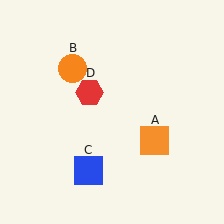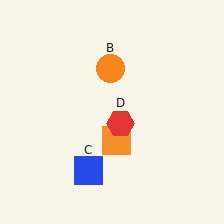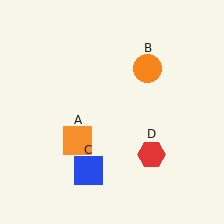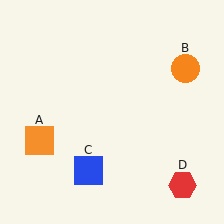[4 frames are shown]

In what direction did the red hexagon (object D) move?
The red hexagon (object D) moved down and to the right.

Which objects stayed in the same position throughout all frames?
Blue square (object C) remained stationary.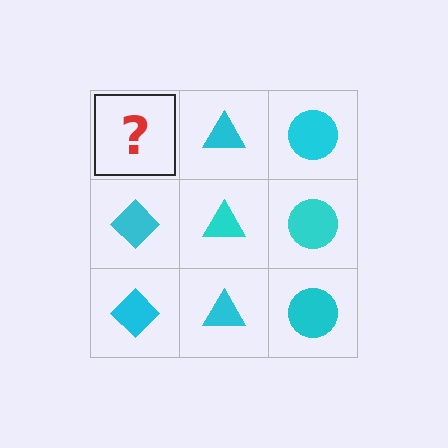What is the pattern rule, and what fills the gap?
The rule is that each column has a consistent shape. The gap should be filled with a cyan diamond.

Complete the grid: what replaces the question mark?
The question mark should be replaced with a cyan diamond.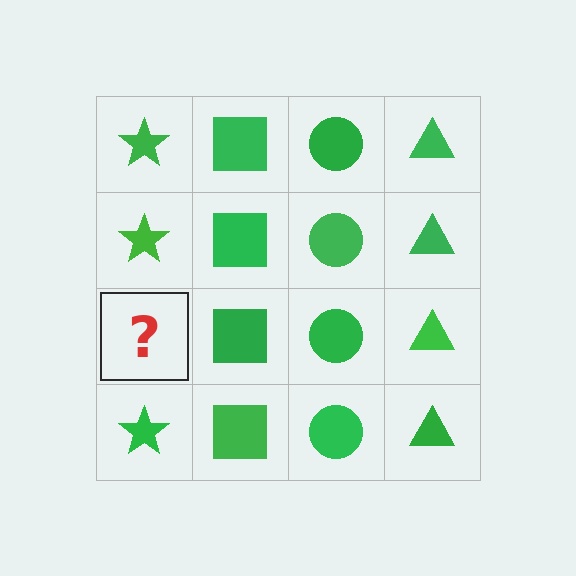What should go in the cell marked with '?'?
The missing cell should contain a green star.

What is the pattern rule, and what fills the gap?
The rule is that each column has a consistent shape. The gap should be filled with a green star.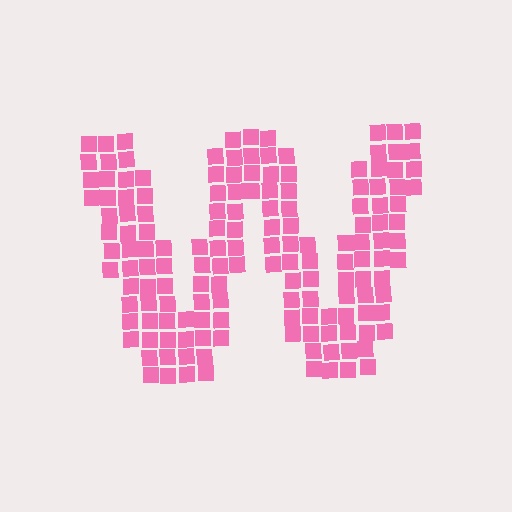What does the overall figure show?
The overall figure shows the letter W.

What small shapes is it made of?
It is made of small squares.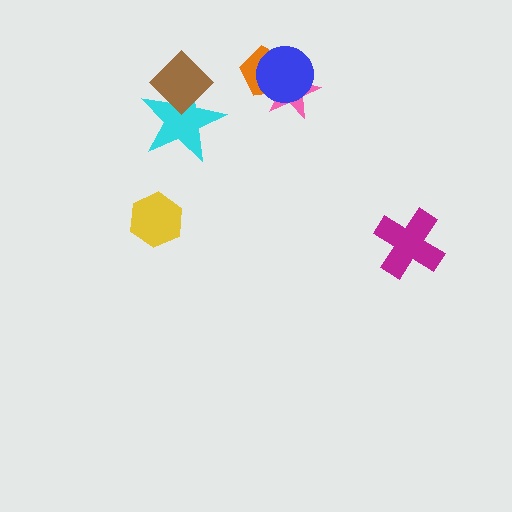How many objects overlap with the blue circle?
2 objects overlap with the blue circle.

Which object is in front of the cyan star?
The brown diamond is in front of the cyan star.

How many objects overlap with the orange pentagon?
2 objects overlap with the orange pentagon.